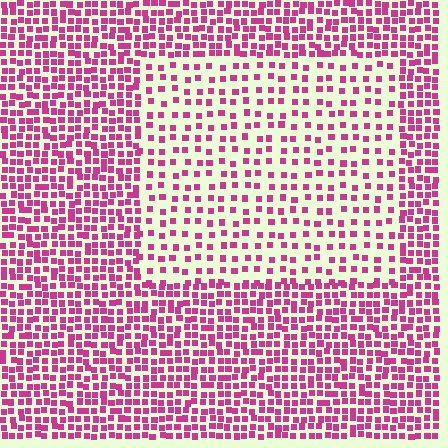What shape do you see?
I see a rectangle.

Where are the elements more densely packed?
The elements are more densely packed outside the rectangle boundary.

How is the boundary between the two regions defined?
The boundary is defined by a change in element density (approximately 2.1x ratio). All elements are the same color, size, and shape.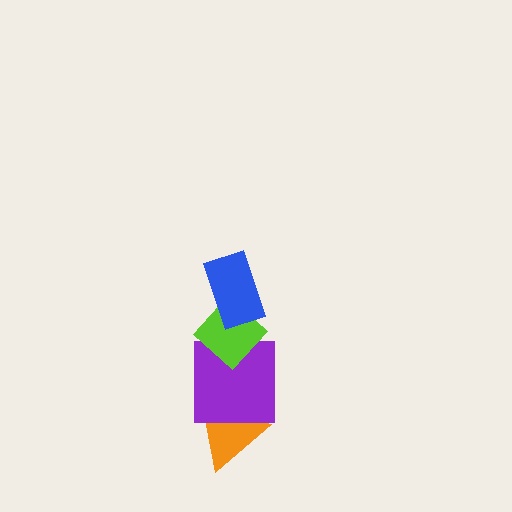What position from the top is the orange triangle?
The orange triangle is 4th from the top.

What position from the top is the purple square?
The purple square is 3rd from the top.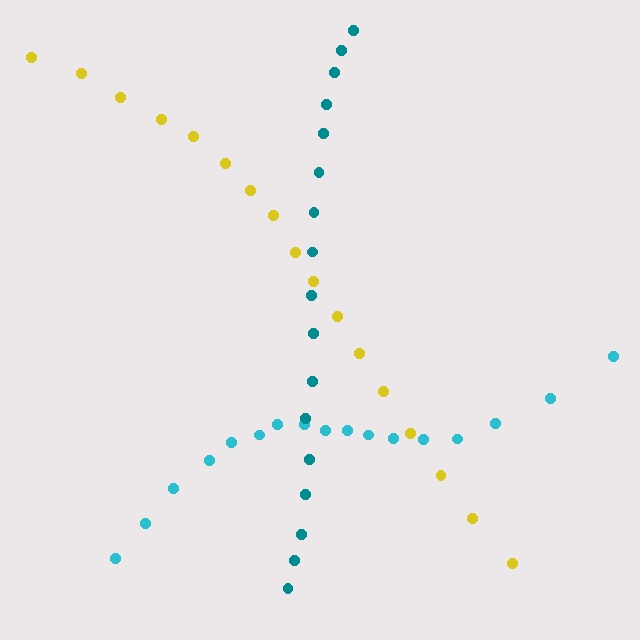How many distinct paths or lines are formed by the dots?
There are 3 distinct paths.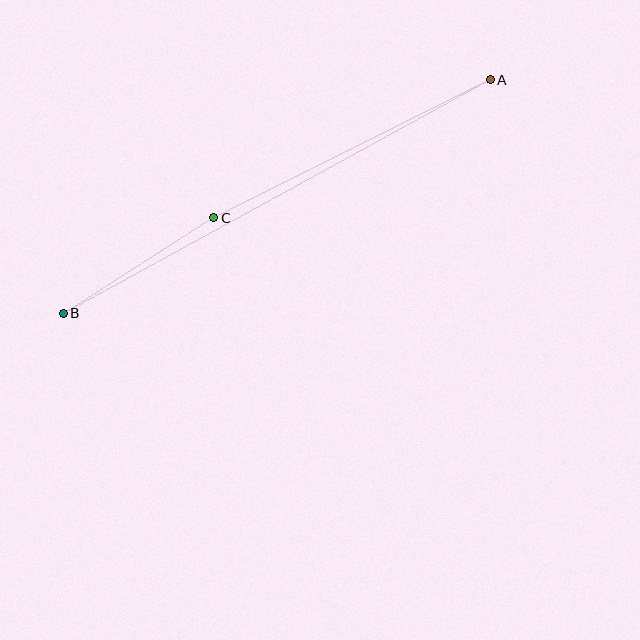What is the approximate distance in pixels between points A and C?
The distance between A and C is approximately 309 pixels.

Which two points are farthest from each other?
Points A and B are farthest from each other.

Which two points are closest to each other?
Points B and C are closest to each other.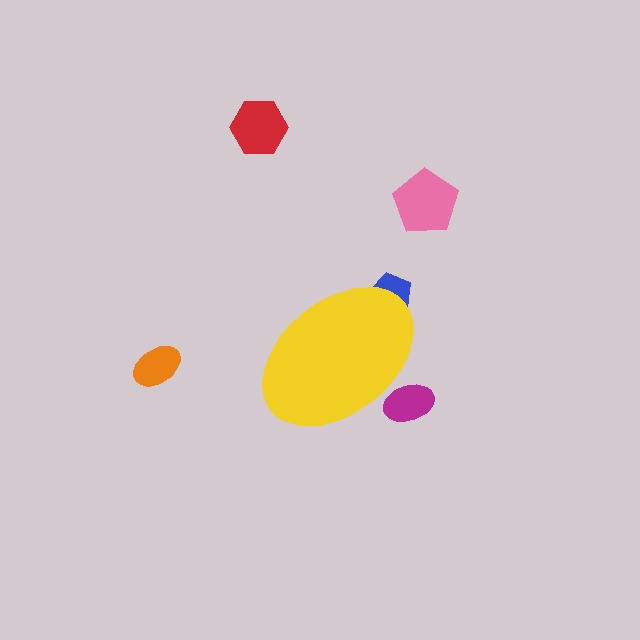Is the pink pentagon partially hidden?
No, the pink pentagon is fully visible.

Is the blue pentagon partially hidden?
Yes, the blue pentagon is partially hidden behind the yellow ellipse.